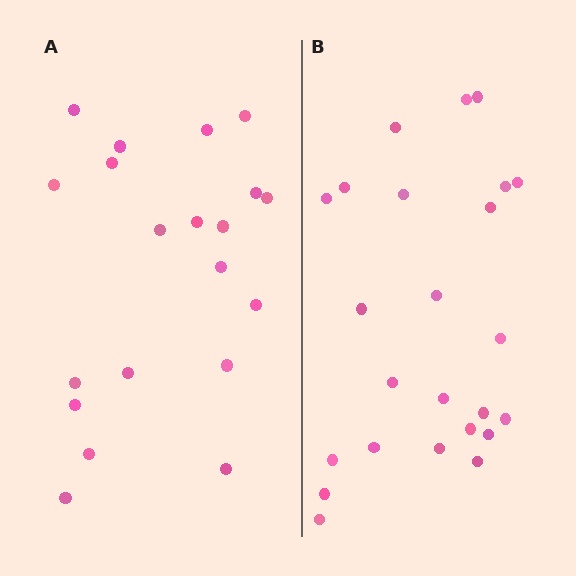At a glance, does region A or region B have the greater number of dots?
Region B (the right region) has more dots.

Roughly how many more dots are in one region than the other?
Region B has about 4 more dots than region A.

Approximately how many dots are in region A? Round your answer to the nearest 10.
About 20 dots.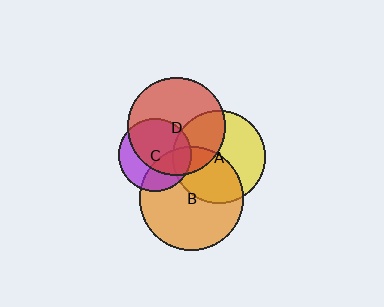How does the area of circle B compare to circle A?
Approximately 1.3 times.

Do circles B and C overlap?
Yes.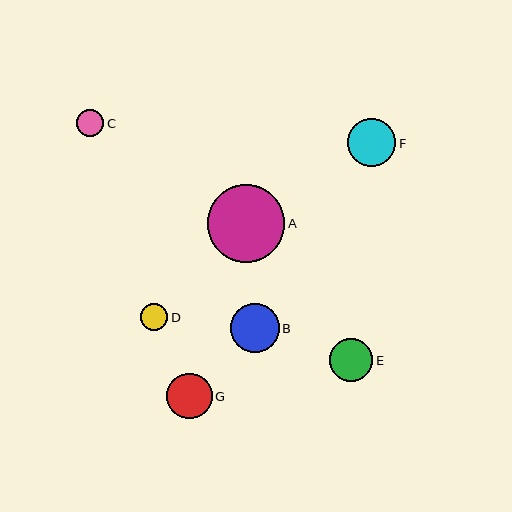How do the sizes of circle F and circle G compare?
Circle F and circle G are approximately the same size.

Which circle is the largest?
Circle A is the largest with a size of approximately 77 pixels.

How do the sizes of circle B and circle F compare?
Circle B and circle F are approximately the same size.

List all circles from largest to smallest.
From largest to smallest: A, B, F, G, E, C, D.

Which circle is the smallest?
Circle D is the smallest with a size of approximately 27 pixels.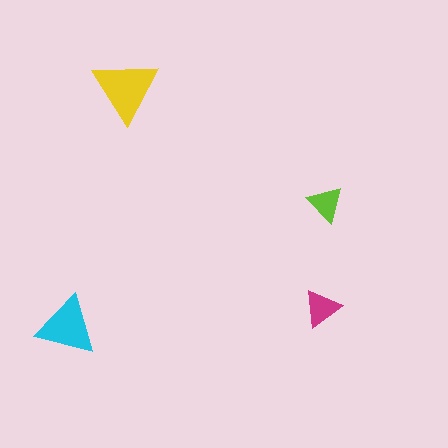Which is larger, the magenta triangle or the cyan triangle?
The cyan one.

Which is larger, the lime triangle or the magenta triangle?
The magenta one.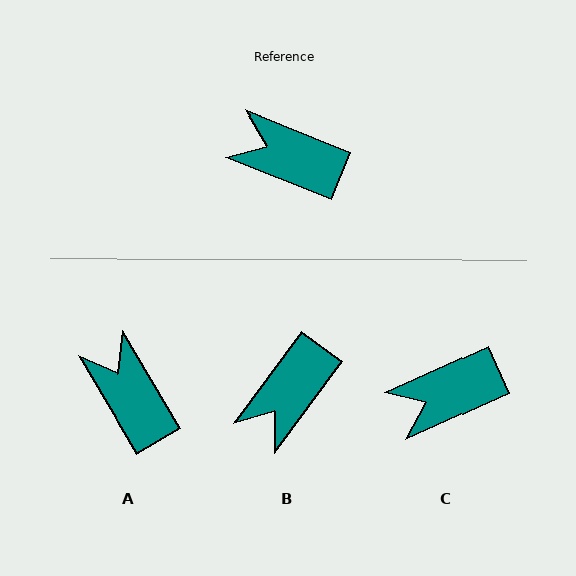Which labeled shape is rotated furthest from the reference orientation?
B, about 76 degrees away.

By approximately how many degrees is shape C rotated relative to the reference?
Approximately 46 degrees counter-clockwise.